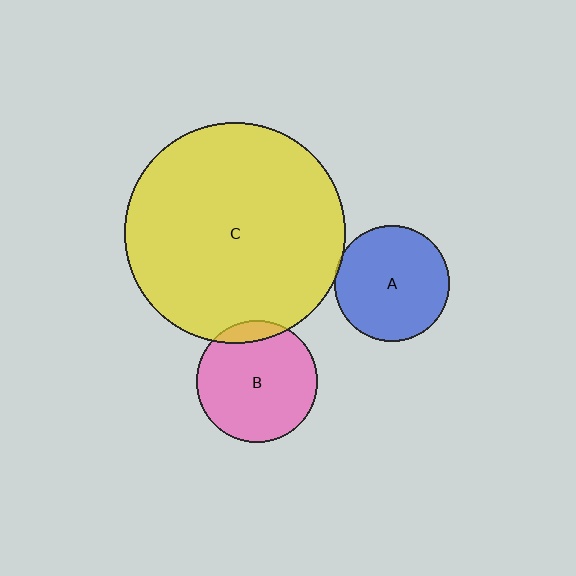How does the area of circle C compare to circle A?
Approximately 3.7 times.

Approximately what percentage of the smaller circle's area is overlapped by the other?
Approximately 10%.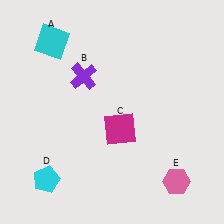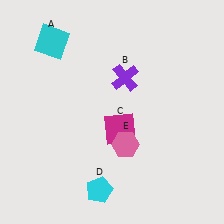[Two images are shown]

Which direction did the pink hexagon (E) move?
The pink hexagon (E) moved left.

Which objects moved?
The objects that moved are: the purple cross (B), the cyan pentagon (D), the pink hexagon (E).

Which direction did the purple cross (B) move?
The purple cross (B) moved right.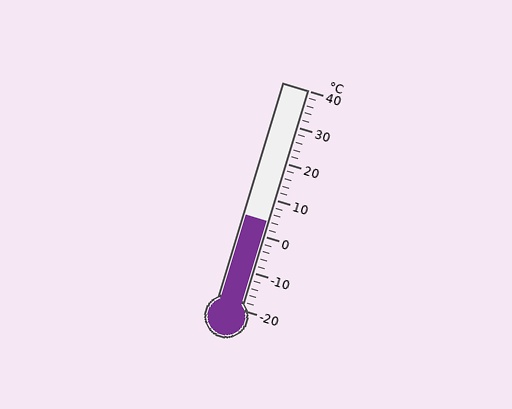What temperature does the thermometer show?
The thermometer shows approximately 4°C.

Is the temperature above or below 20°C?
The temperature is below 20°C.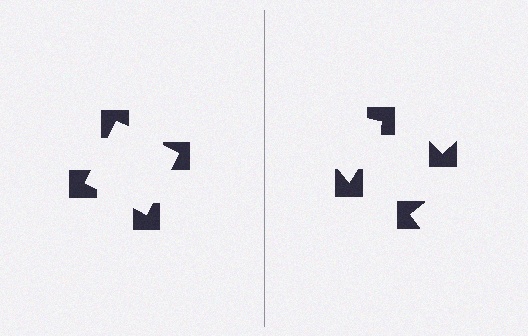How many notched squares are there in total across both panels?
8 — 4 on each side.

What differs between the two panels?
The notched squares are positioned identically on both sides; only the wedge orientations differ. On the left they align to a square; on the right they are misaligned.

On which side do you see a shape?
An illusory square appears on the left side. On the right side the wedge cuts are rotated, so no coherent shape forms.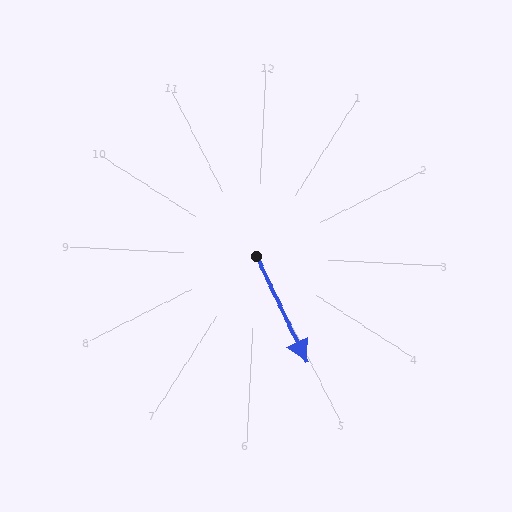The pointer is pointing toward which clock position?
Roughly 5 o'clock.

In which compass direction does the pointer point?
Southeast.